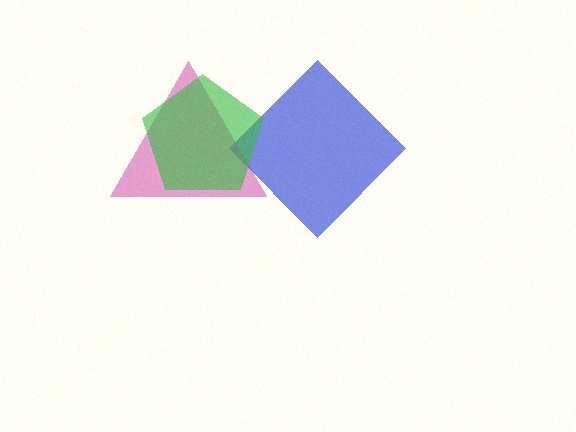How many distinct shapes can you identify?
There are 3 distinct shapes: a blue diamond, a magenta triangle, a green pentagon.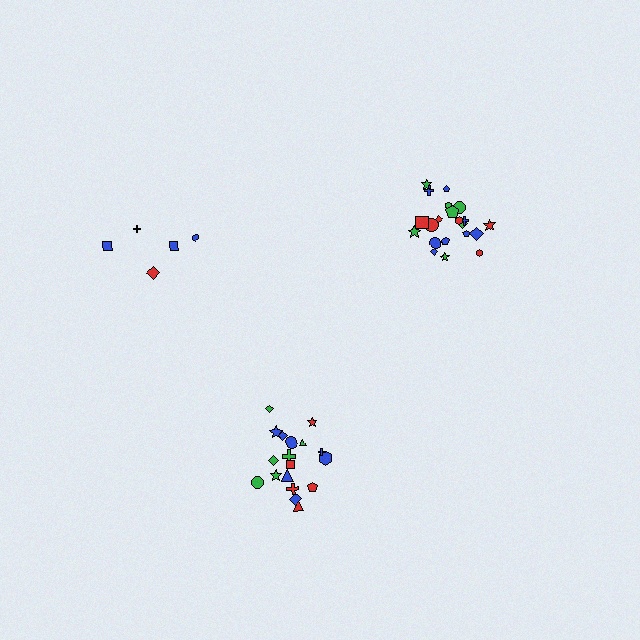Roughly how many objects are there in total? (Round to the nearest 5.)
Roughly 45 objects in total.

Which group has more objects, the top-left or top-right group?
The top-right group.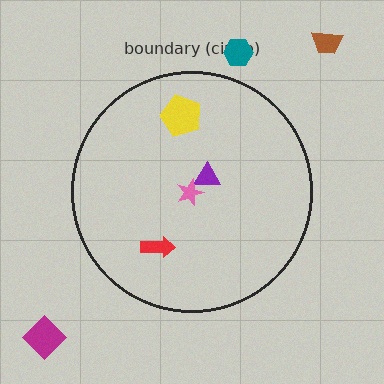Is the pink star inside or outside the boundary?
Inside.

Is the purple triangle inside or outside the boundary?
Inside.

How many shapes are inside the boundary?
4 inside, 3 outside.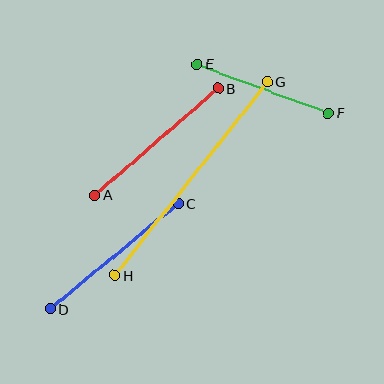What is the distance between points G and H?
The distance is approximately 246 pixels.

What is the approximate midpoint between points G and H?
The midpoint is at approximately (191, 178) pixels.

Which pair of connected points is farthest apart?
Points G and H are farthest apart.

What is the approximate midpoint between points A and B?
The midpoint is at approximately (156, 142) pixels.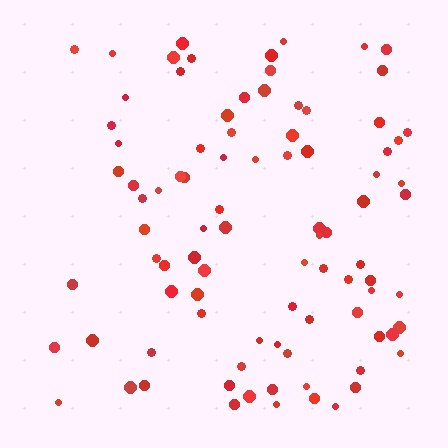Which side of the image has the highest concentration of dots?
The right.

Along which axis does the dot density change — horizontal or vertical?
Horizontal.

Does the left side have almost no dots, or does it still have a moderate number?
Still a moderate number, just noticeably fewer than the right.